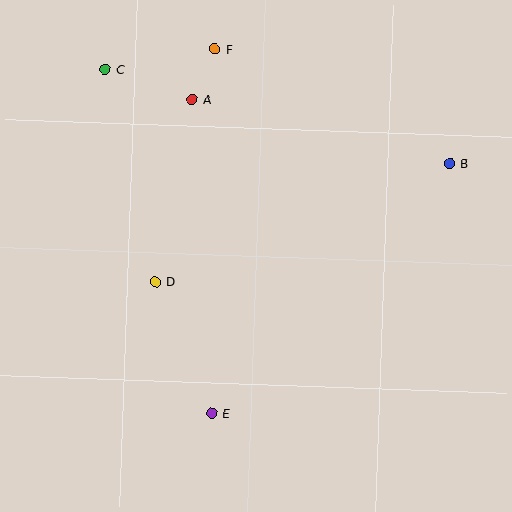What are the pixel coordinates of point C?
Point C is at (105, 69).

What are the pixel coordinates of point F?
Point F is at (215, 49).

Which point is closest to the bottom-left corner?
Point E is closest to the bottom-left corner.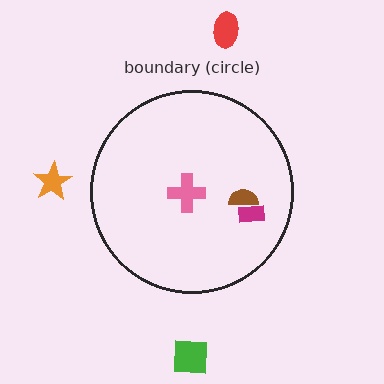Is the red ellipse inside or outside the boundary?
Outside.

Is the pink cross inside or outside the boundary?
Inside.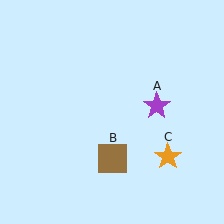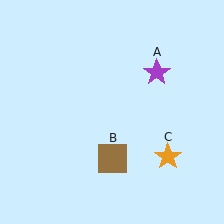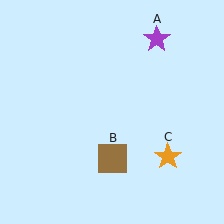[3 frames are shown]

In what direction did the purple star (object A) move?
The purple star (object A) moved up.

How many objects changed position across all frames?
1 object changed position: purple star (object A).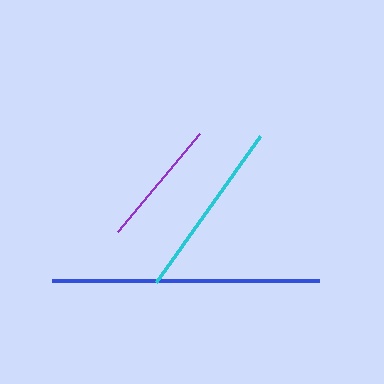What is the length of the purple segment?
The purple segment is approximately 128 pixels long.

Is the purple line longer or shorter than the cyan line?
The cyan line is longer than the purple line.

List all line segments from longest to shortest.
From longest to shortest: blue, cyan, purple.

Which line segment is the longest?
The blue line is the longest at approximately 268 pixels.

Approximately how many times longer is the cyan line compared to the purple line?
The cyan line is approximately 1.4 times the length of the purple line.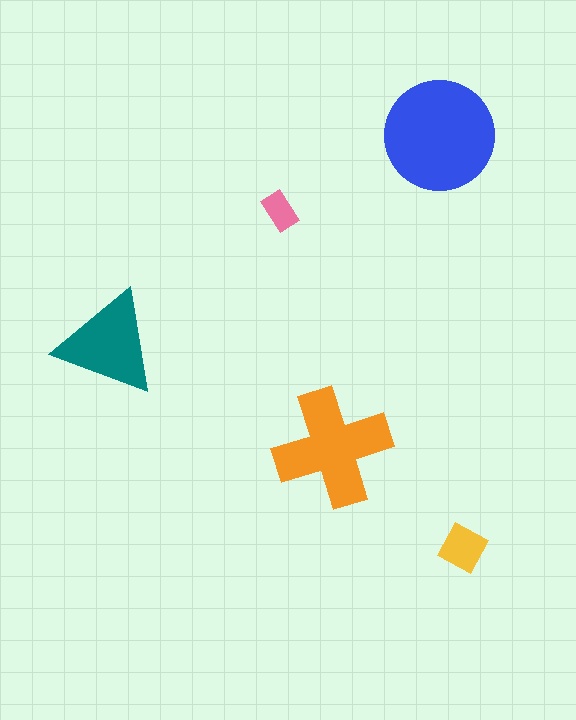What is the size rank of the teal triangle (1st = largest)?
3rd.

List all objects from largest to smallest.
The blue circle, the orange cross, the teal triangle, the yellow diamond, the pink rectangle.